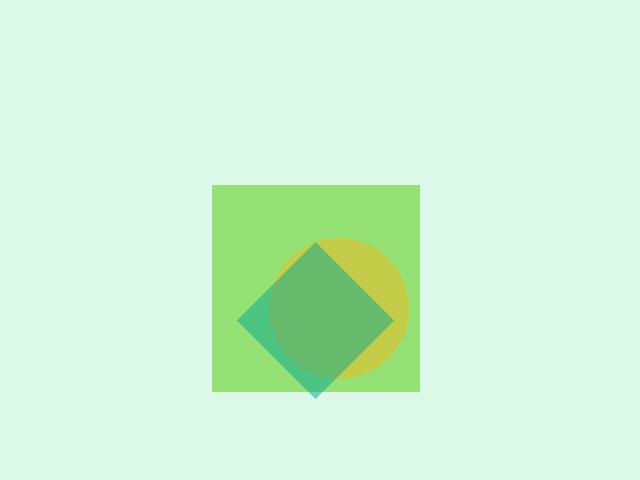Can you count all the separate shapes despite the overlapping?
Yes, there are 3 separate shapes.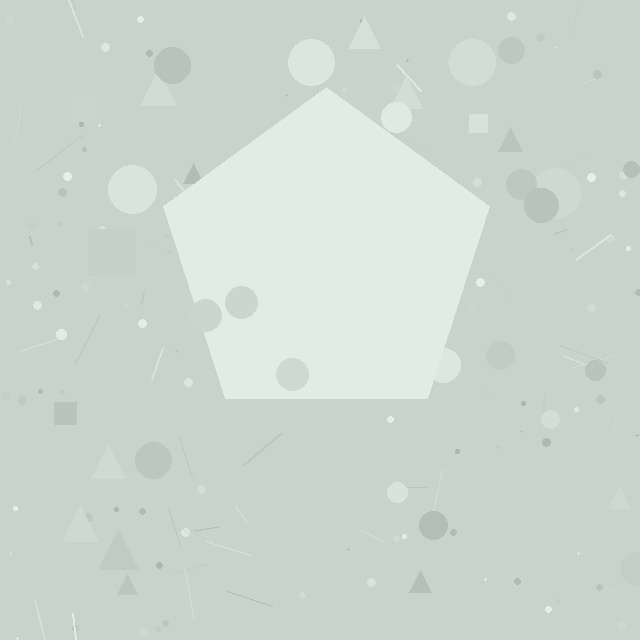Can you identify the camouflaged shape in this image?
The camouflaged shape is a pentagon.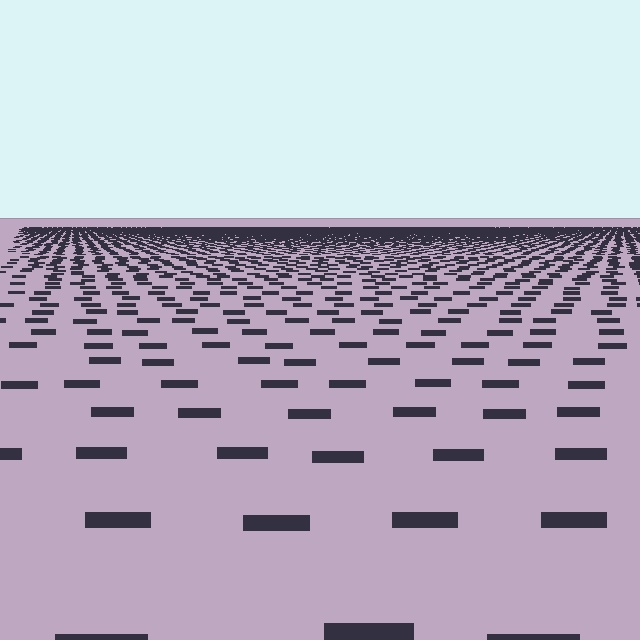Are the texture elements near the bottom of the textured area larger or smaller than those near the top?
Larger. Near the bottom, elements are closer to the viewer and appear at a bigger on-screen size.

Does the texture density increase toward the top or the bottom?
Density increases toward the top.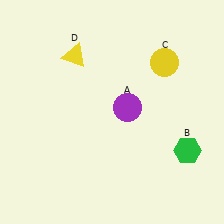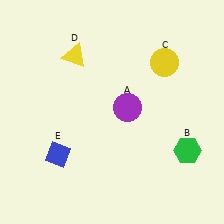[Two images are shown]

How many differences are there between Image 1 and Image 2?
There is 1 difference between the two images.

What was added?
A blue diamond (E) was added in Image 2.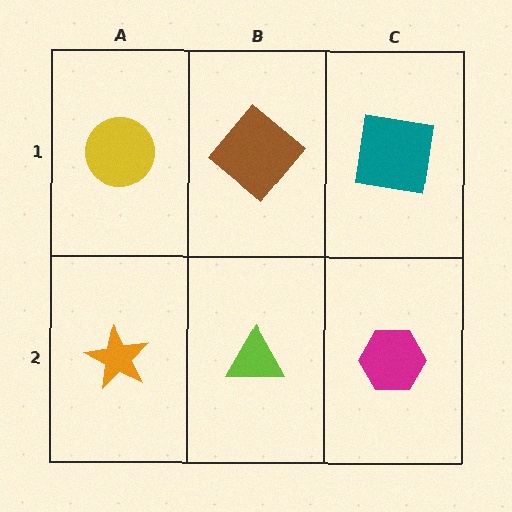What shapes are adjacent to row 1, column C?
A magenta hexagon (row 2, column C), a brown diamond (row 1, column B).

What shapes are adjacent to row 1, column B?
A lime triangle (row 2, column B), a yellow circle (row 1, column A), a teal square (row 1, column C).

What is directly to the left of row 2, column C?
A lime triangle.